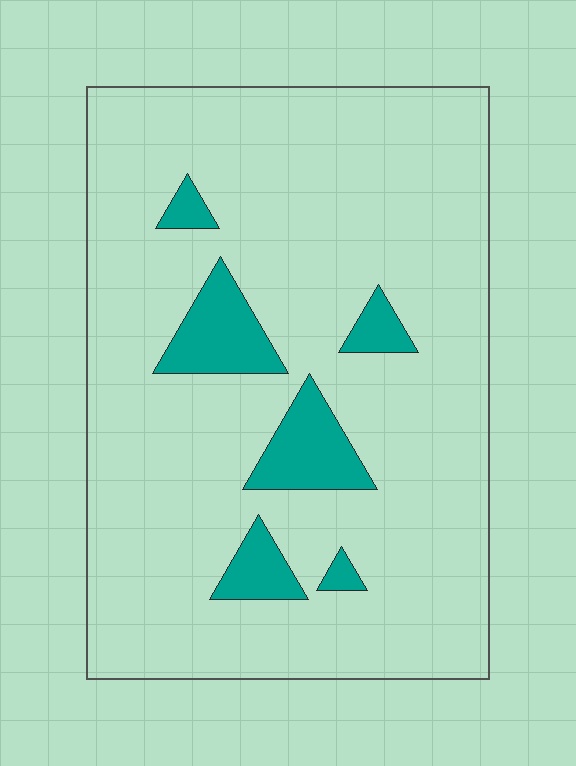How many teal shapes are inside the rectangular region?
6.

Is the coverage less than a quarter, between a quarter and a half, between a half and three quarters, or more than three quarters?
Less than a quarter.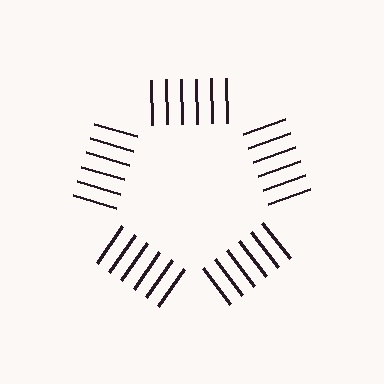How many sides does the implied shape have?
5 sides — the line-ends trace a pentagon.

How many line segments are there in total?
30 — 6 along each of the 5 edges.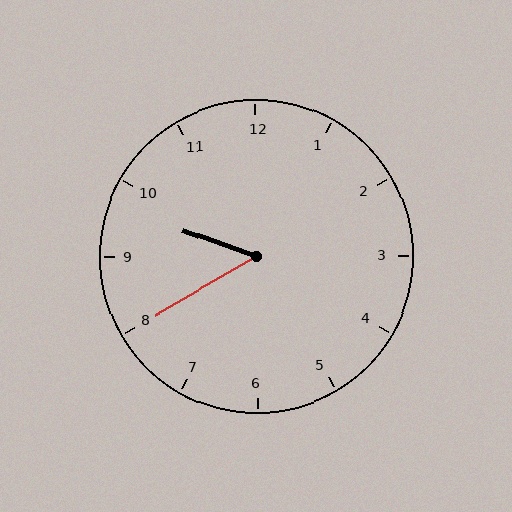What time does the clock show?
9:40.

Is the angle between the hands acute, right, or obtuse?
It is acute.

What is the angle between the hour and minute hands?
Approximately 50 degrees.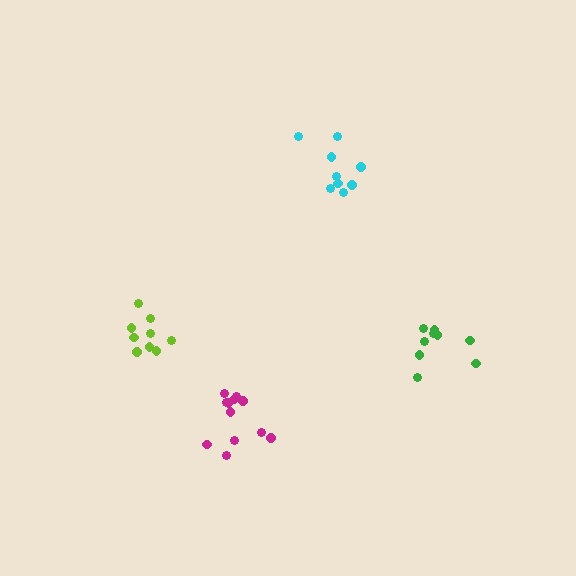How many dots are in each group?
Group 1: 9 dots, Group 2: 9 dots, Group 3: 9 dots, Group 4: 12 dots (39 total).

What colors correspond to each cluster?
The clusters are colored: cyan, lime, green, magenta.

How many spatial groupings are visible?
There are 4 spatial groupings.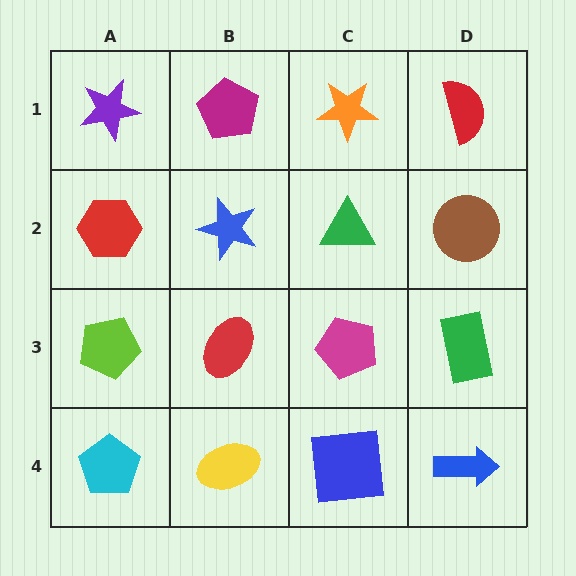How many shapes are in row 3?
4 shapes.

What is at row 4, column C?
A blue square.